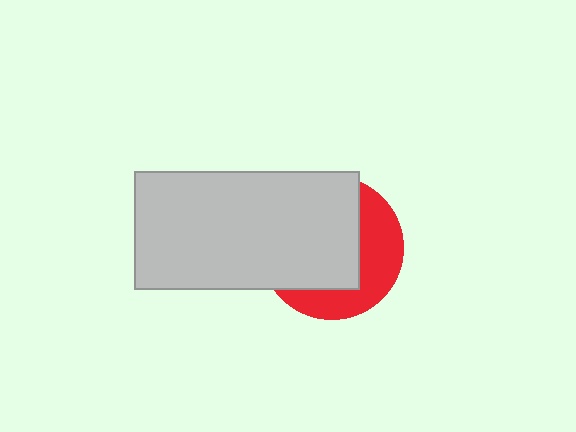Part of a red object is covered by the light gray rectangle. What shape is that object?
It is a circle.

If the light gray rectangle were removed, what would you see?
You would see the complete red circle.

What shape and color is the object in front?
The object in front is a light gray rectangle.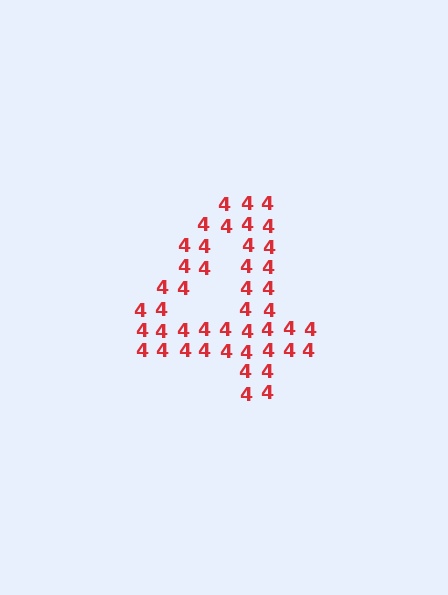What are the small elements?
The small elements are digit 4's.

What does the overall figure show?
The overall figure shows the digit 4.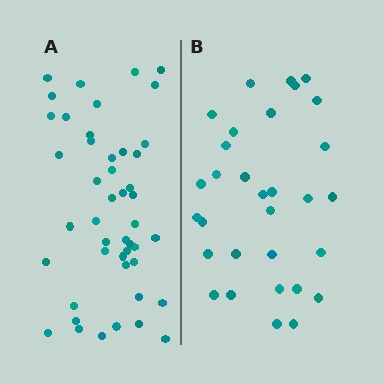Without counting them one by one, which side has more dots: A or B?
Region A (the left region) has more dots.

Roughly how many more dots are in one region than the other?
Region A has approximately 15 more dots than region B.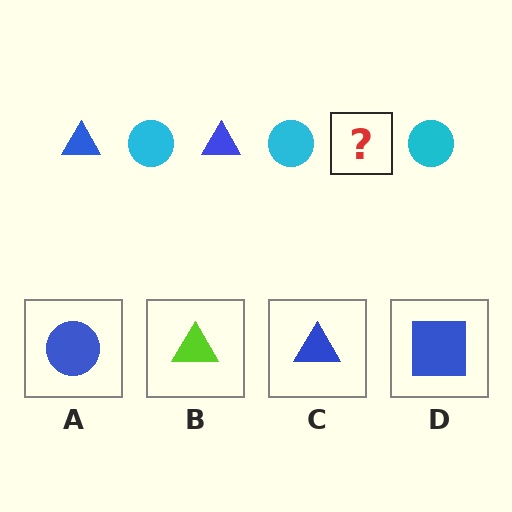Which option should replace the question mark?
Option C.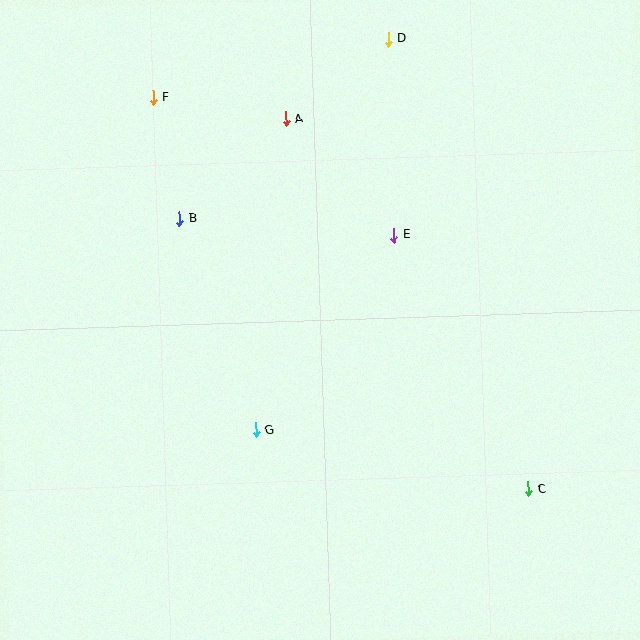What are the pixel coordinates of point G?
Point G is at (256, 430).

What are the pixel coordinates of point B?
Point B is at (179, 219).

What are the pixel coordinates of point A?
Point A is at (286, 119).